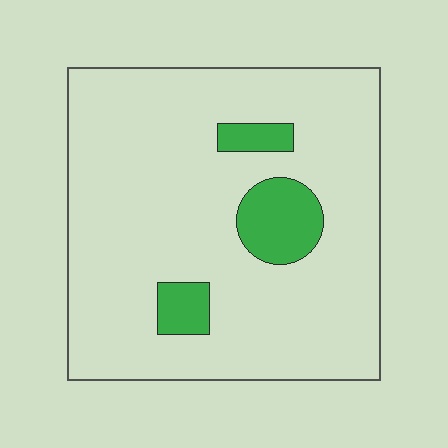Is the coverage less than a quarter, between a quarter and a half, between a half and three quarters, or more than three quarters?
Less than a quarter.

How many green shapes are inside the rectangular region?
3.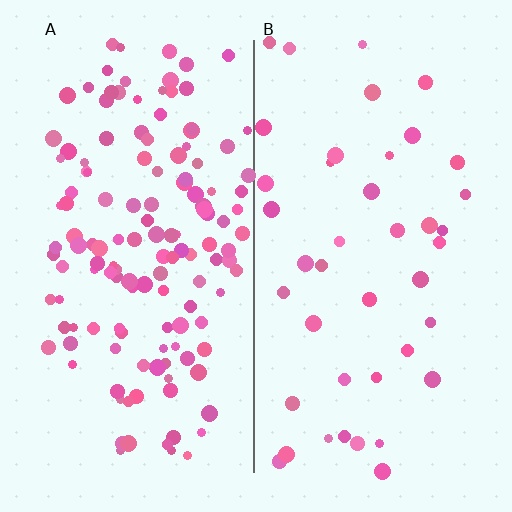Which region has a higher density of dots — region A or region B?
A (the left).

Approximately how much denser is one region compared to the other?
Approximately 3.3× — region A over region B.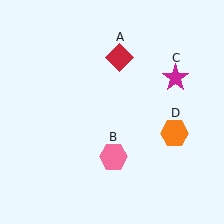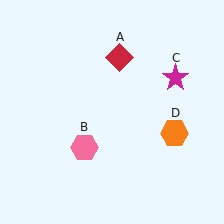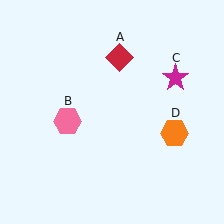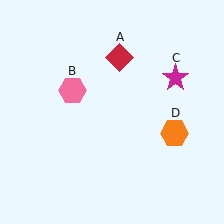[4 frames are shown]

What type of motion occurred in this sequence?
The pink hexagon (object B) rotated clockwise around the center of the scene.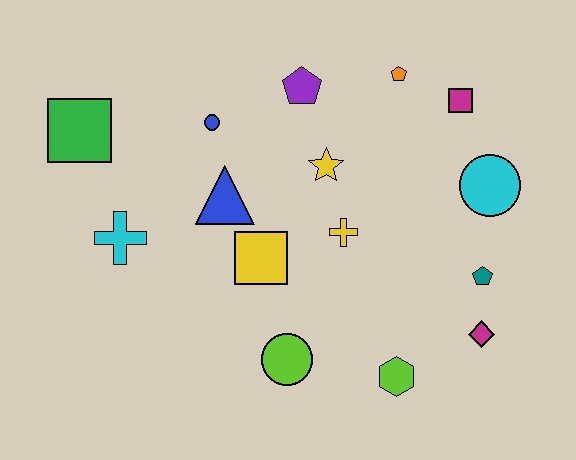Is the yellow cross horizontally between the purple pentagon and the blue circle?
No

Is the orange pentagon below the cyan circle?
No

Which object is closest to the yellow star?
The yellow cross is closest to the yellow star.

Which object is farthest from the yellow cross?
The green square is farthest from the yellow cross.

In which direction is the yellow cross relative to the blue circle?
The yellow cross is to the right of the blue circle.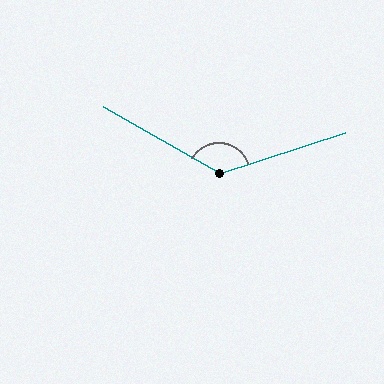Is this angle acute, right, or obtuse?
It is obtuse.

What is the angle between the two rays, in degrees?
Approximately 132 degrees.